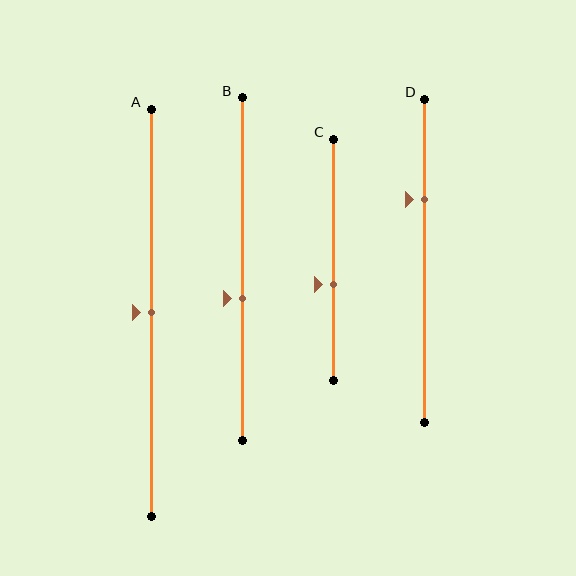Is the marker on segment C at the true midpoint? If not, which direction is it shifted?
No, the marker on segment C is shifted downward by about 10% of the segment length.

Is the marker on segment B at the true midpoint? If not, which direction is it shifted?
No, the marker on segment B is shifted downward by about 9% of the segment length.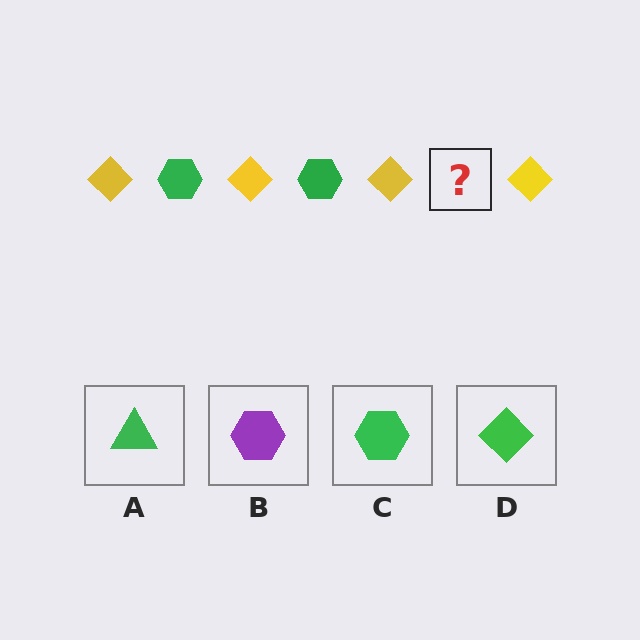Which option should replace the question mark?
Option C.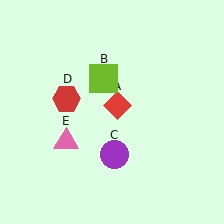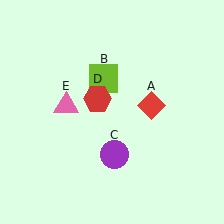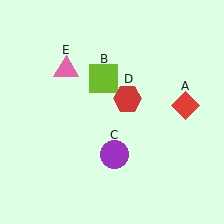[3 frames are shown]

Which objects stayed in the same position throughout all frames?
Lime square (object B) and purple circle (object C) remained stationary.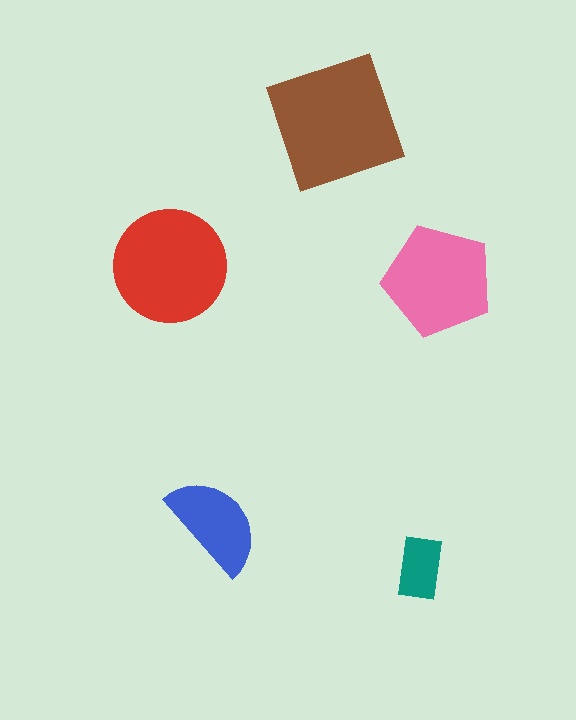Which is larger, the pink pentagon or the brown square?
The brown square.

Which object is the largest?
The brown square.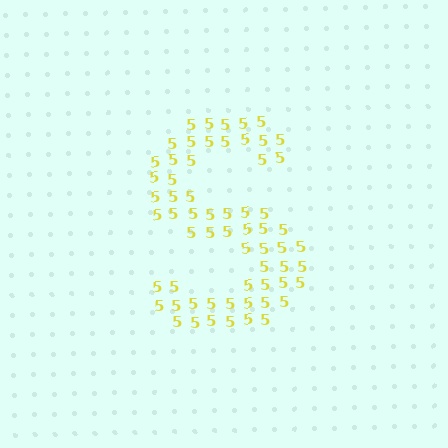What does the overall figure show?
The overall figure shows the letter S.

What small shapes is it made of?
It is made of small digit 5's.